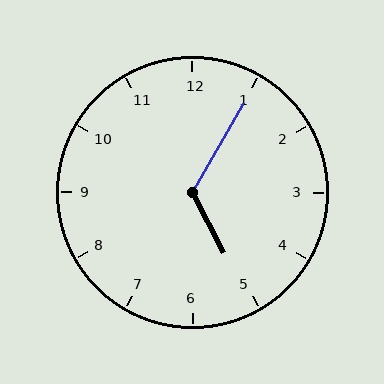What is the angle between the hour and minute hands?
Approximately 122 degrees.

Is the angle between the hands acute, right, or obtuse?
It is obtuse.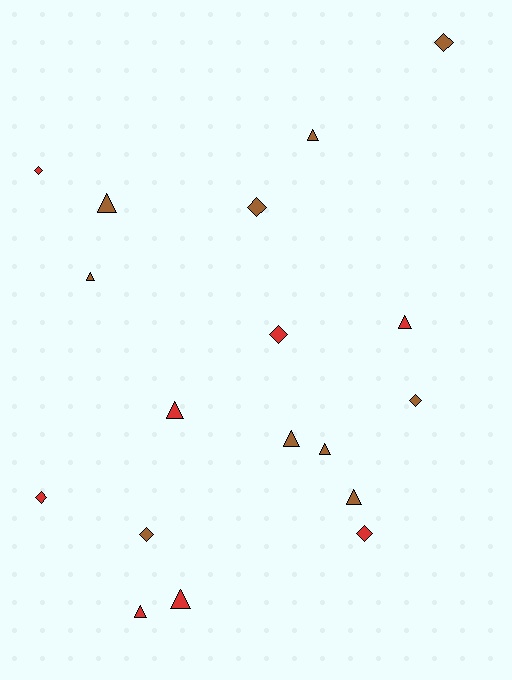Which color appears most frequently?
Brown, with 10 objects.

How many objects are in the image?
There are 18 objects.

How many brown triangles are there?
There are 6 brown triangles.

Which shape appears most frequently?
Triangle, with 10 objects.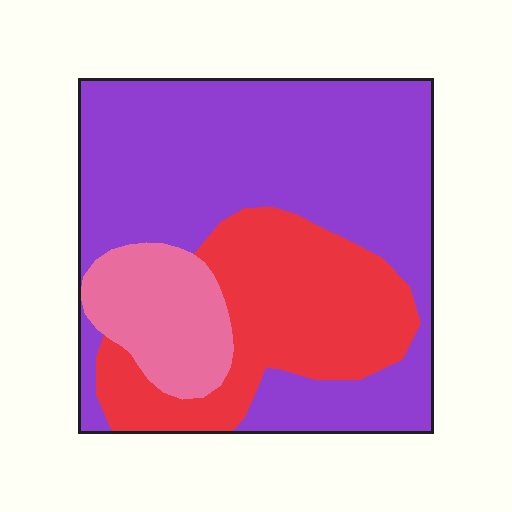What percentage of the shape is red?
Red takes up about one quarter (1/4) of the shape.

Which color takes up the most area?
Purple, at roughly 60%.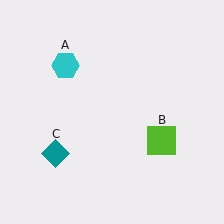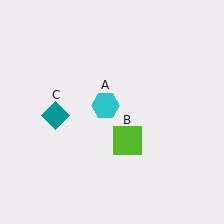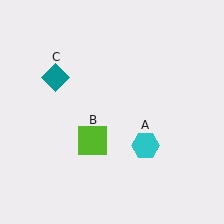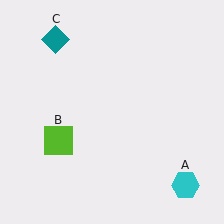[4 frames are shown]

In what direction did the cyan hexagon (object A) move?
The cyan hexagon (object A) moved down and to the right.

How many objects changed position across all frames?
3 objects changed position: cyan hexagon (object A), lime square (object B), teal diamond (object C).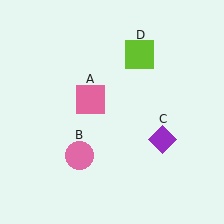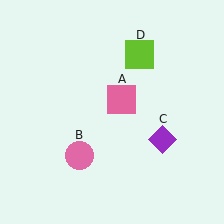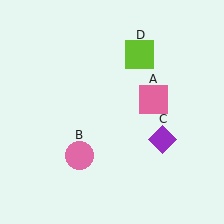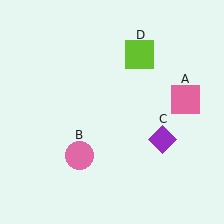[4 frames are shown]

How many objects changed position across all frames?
1 object changed position: pink square (object A).